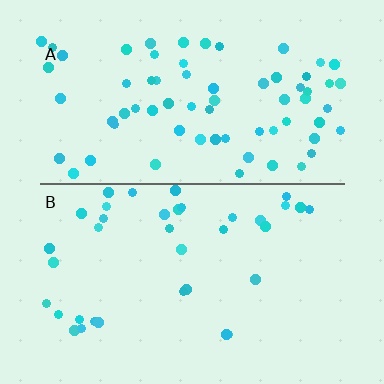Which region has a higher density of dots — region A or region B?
A (the top).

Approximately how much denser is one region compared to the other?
Approximately 1.9× — region A over region B.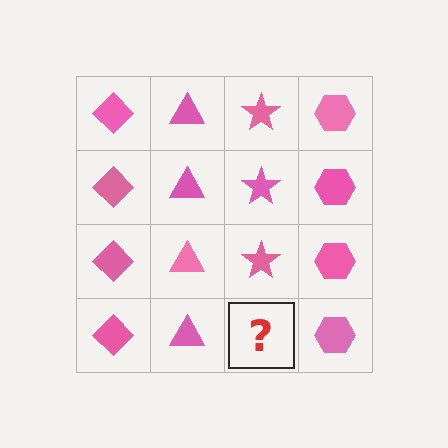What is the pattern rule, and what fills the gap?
The rule is that each column has a consistent shape. The gap should be filled with a pink star.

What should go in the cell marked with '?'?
The missing cell should contain a pink star.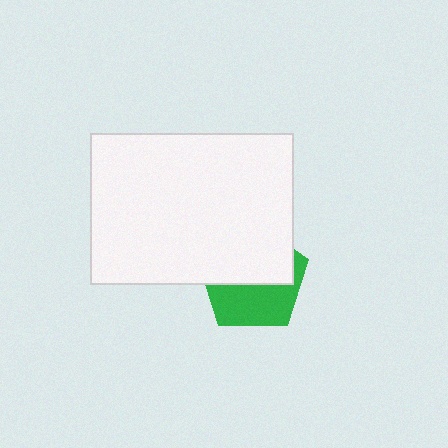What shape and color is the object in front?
The object in front is a white rectangle.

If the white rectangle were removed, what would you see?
You would see the complete green pentagon.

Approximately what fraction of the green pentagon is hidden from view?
Roughly 55% of the green pentagon is hidden behind the white rectangle.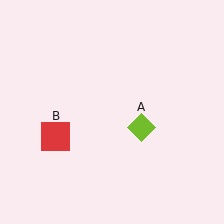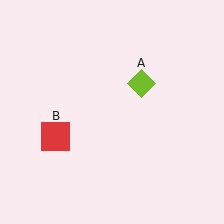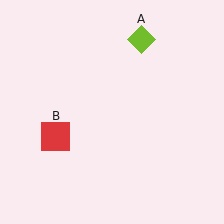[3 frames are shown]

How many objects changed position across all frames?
1 object changed position: lime diamond (object A).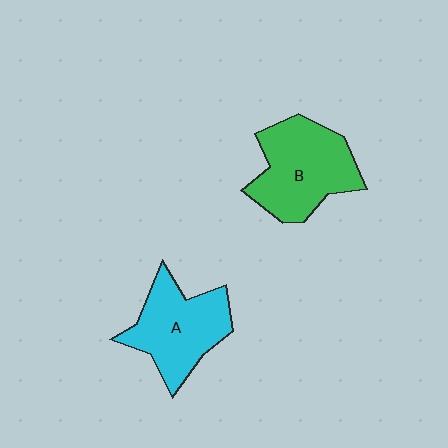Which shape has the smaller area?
Shape A (cyan).